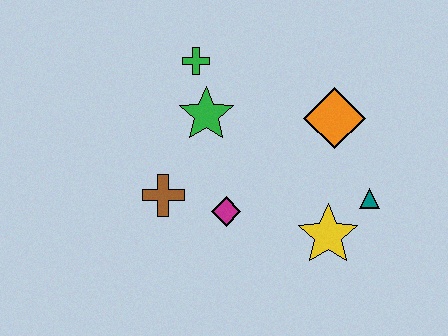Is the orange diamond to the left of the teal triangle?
Yes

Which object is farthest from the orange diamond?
The brown cross is farthest from the orange diamond.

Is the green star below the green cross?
Yes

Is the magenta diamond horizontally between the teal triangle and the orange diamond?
No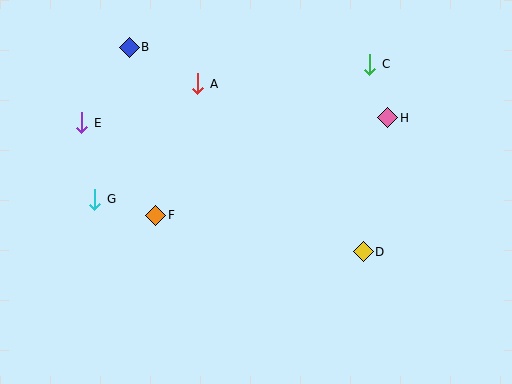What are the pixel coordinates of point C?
Point C is at (370, 64).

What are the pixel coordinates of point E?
Point E is at (82, 123).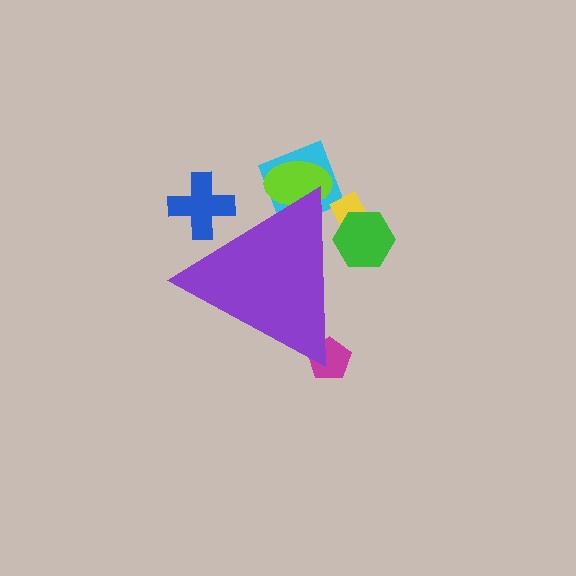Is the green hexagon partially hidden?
Yes, the green hexagon is partially hidden behind the purple triangle.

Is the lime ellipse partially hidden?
Yes, the lime ellipse is partially hidden behind the purple triangle.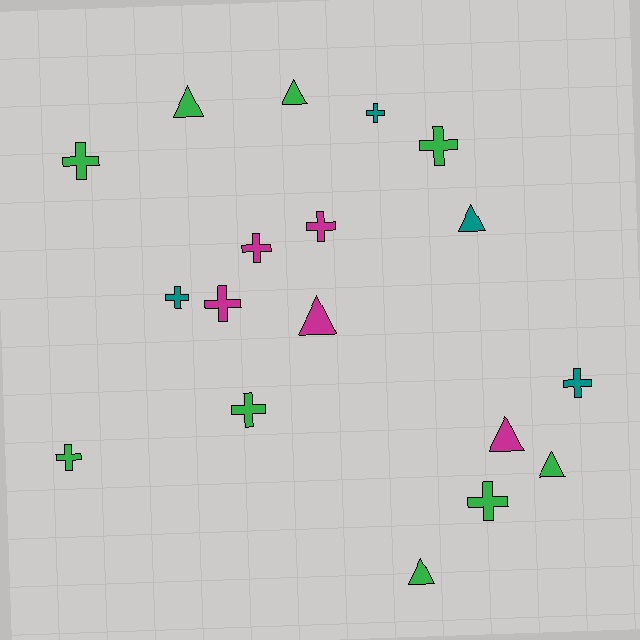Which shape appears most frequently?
Cross, with 11 objects.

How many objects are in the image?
There are 18 objects.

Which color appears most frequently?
Green, with 9 objects.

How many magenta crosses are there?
There are 3 magenta crosses.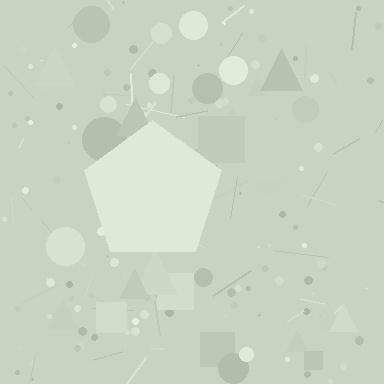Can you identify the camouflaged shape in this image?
The camouflaged shape is a pentagon.